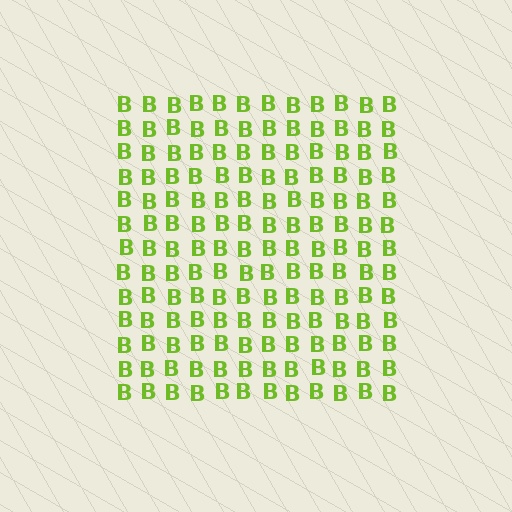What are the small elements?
The small elements are letter B's.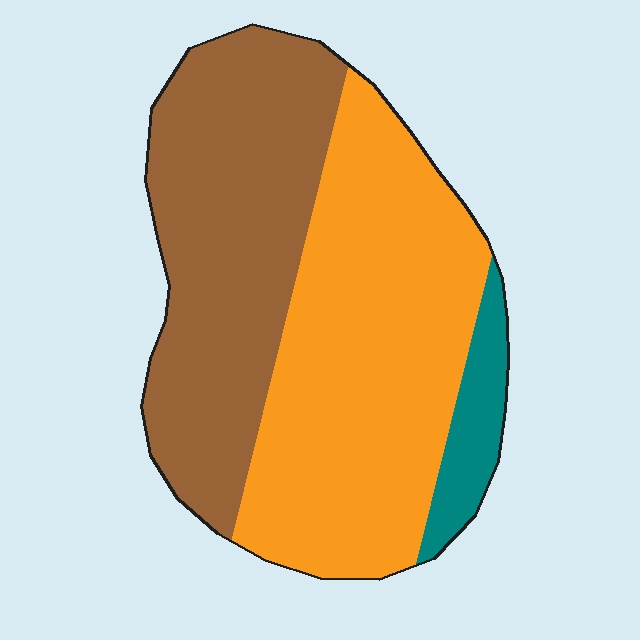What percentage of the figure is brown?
Brown takes up about two fifths (2/5) of the figure.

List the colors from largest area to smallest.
From largest to smallest: orange, brown, teal.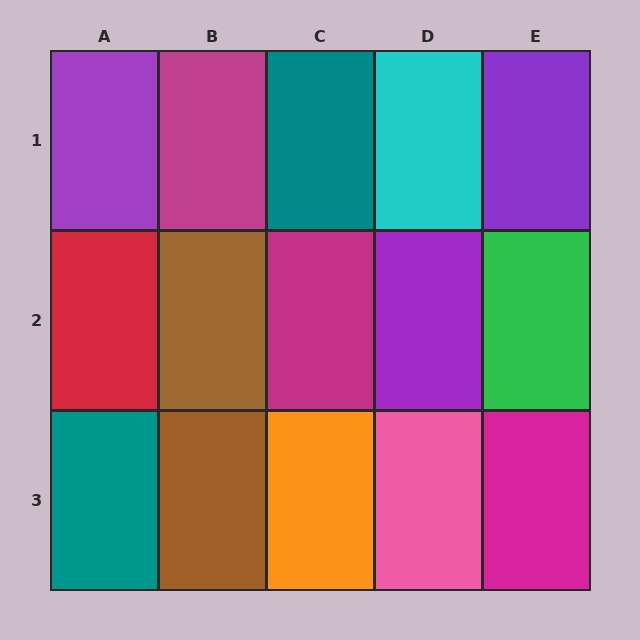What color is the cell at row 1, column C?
Teal.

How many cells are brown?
2 cells are brown.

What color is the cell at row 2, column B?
Brown.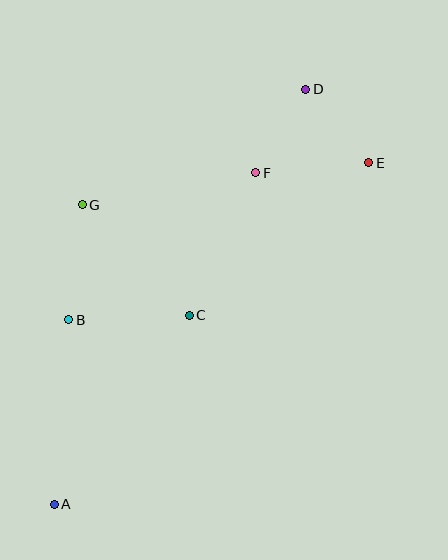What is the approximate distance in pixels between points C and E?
The distance between C and E is approximately 236 pixels.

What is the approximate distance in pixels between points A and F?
The distance between A and F is approximately 388 pixels.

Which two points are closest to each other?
Points D and E are closest to each other.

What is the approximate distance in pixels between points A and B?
The distance between A and B is approximately 185 pixels.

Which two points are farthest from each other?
Points A and D are farthest from each other.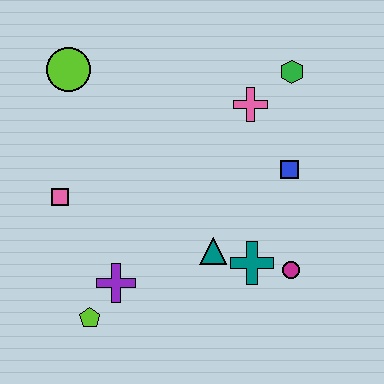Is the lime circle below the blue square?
No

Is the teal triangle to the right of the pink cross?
No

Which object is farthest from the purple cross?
The green hexagon is farthest from the purple cross.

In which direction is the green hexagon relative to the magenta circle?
The green hexagon is above the magenta circle.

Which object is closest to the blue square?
The pink cross is closest to the blue square.